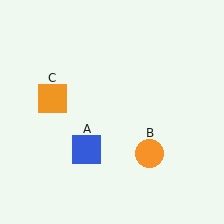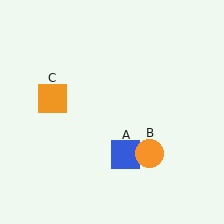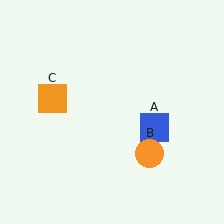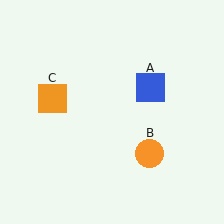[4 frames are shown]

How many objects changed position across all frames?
1 object changed position: blue square (object A).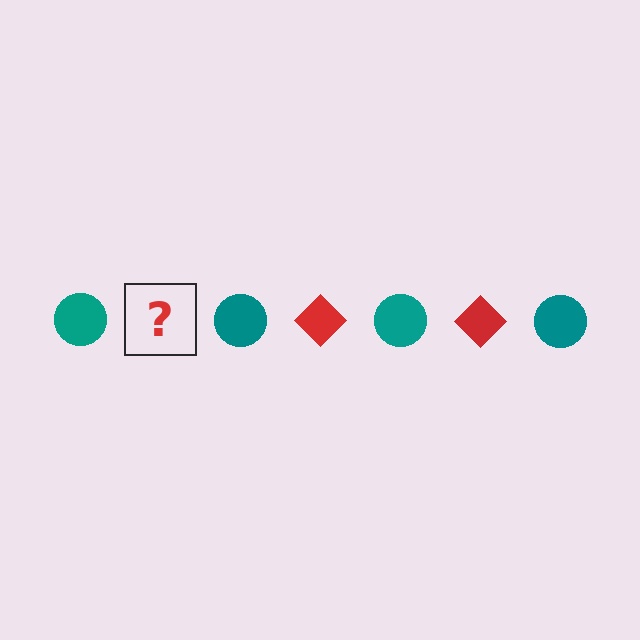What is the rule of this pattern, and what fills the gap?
The rule is that the pattern alternates between teal circle and red diamond. The gap should be filled with a red diamond.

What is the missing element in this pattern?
The missing element is a red diamond.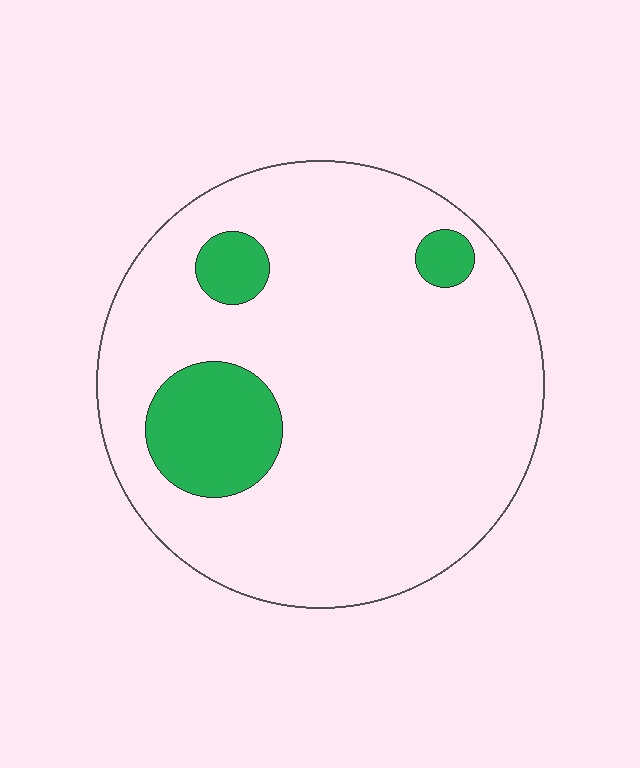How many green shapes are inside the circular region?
3.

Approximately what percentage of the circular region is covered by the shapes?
Approximately 15%.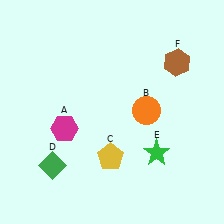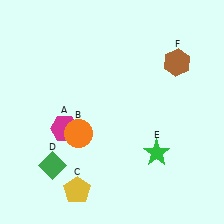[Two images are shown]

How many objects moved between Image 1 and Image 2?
2 objects moved between the two images.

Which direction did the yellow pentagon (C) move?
The yellow pentagon (C) moved left.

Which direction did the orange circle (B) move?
The orange circle (B) moved left.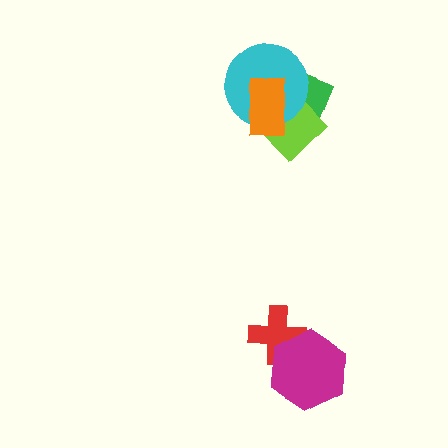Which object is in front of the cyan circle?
The orange rectangle is in front of the cyan circle.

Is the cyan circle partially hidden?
Yes, it is partially covered by another shape.